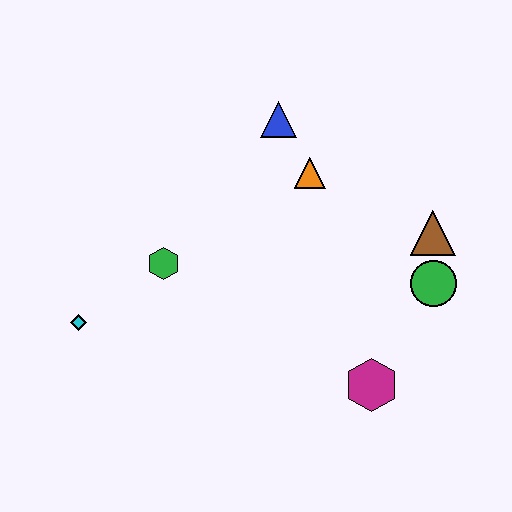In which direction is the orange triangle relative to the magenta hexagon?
The orange triangle is above the magenta hexagon.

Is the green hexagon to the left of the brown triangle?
Yes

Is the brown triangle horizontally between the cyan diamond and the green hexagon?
No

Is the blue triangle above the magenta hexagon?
Yes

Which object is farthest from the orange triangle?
The cyan diamond is farthest from the orange triangle.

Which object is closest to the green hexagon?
The cyan diamond is closest to the green hexagon.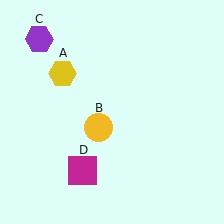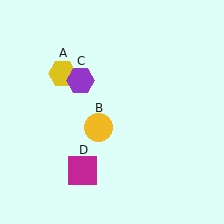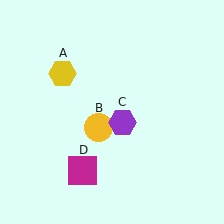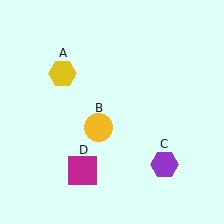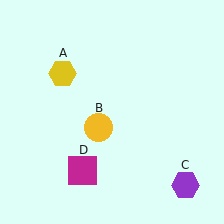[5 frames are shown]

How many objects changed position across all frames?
1 object changed position: purple hexagon (object C).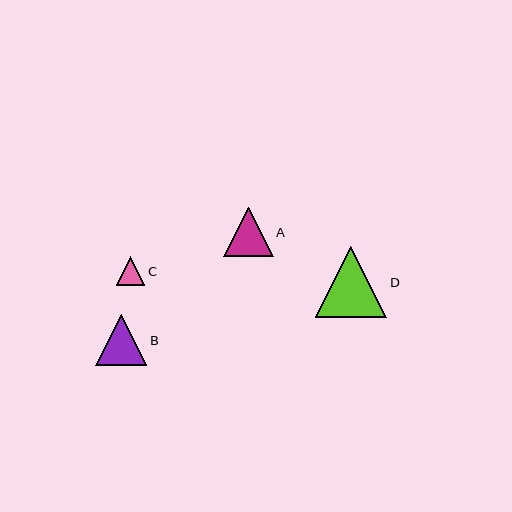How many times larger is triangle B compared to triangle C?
Triangle B is approximately 1.8 times the size of triangle C.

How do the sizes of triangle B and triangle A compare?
Triangle B and triangle A are approximately the same size.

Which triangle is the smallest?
Triangle C is the smallest with a size of approximately 28 pixels.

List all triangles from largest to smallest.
From largest to smallest: D, B, A, C.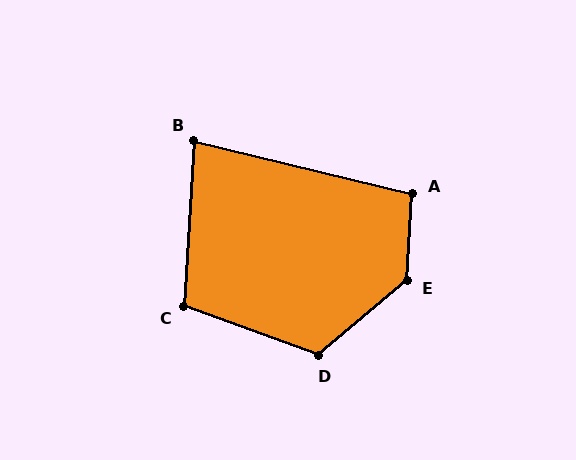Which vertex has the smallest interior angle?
B, at approximately 80 degrees.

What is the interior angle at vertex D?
Approximately 120 degrees (obtuse).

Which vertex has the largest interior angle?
E, at approximately 134 degrees.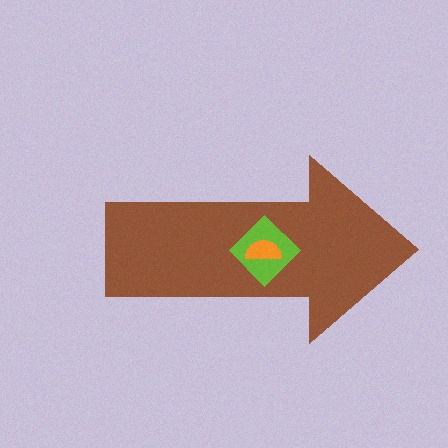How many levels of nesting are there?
3.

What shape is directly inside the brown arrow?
The lime diamond.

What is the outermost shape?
The brown arrow.